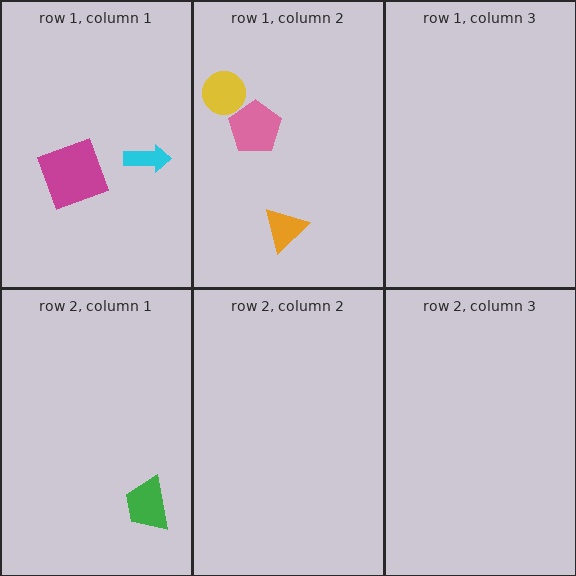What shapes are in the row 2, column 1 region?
The green trapezoid.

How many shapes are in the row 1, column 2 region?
3.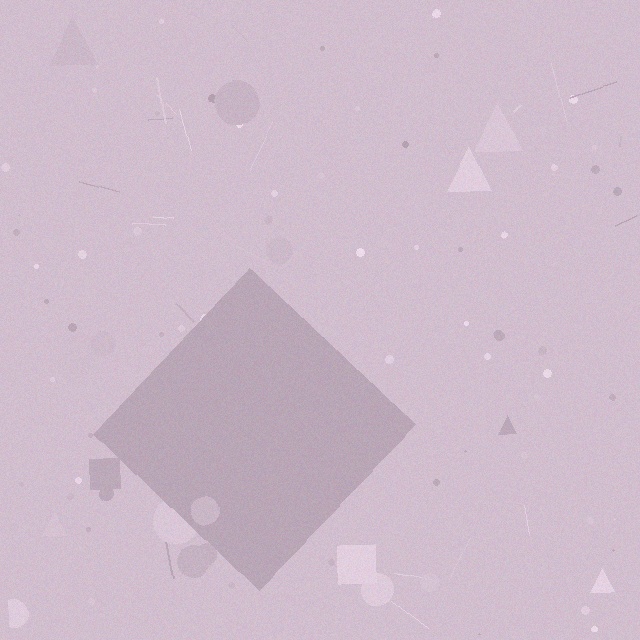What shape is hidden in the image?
A diamond is hidden in the image.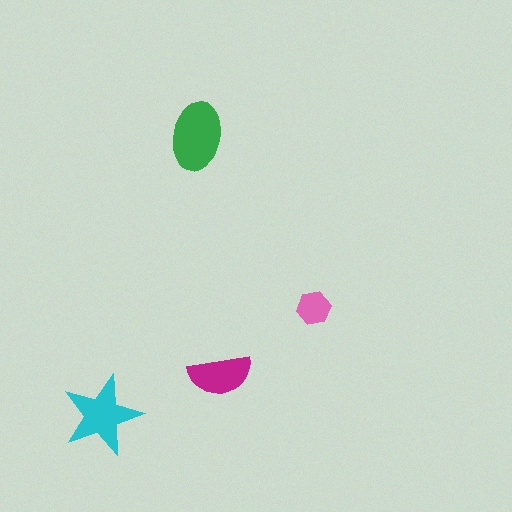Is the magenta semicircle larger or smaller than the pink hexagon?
Larger.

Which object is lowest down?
The cyan star is bottommost.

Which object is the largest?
The green ellipse.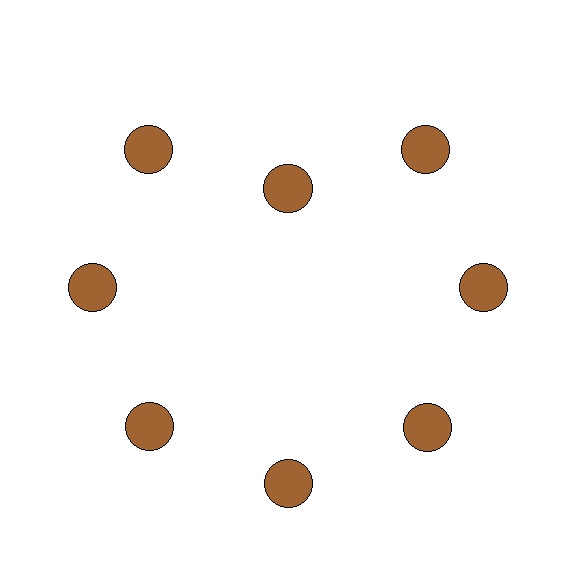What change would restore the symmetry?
The symmetry would be restored by moving it outward, back onto the ring so that all 8 circles sit at equal angles and equal distance from the center.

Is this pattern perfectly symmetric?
No. The 8 brown circles are arranged in a ring, but one element near the 12 o'clock position is pulled inward toward the center, breaking the 8-fold rotational symmetry.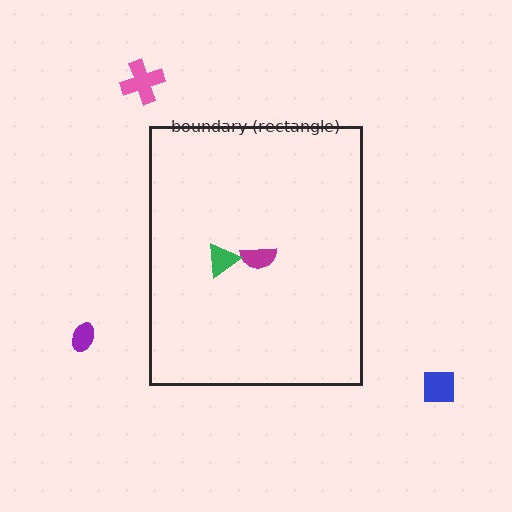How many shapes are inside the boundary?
2 inside, 3 outside.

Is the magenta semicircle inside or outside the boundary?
Inside.